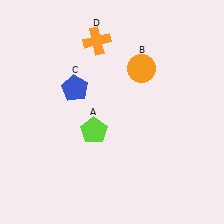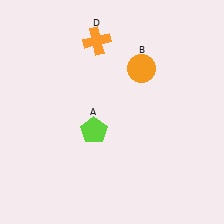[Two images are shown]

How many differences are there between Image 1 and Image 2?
There is 1 difference between the two images.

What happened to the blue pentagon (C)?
The blue pentagon (C) was removed in Image 2. It was in the top-left area of Image 1.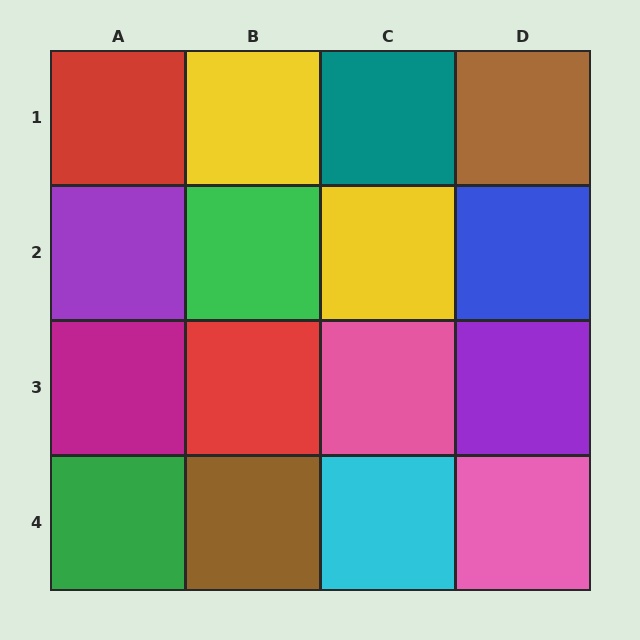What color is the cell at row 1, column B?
Yellow.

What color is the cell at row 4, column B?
Brown.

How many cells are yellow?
2 cells are yellow.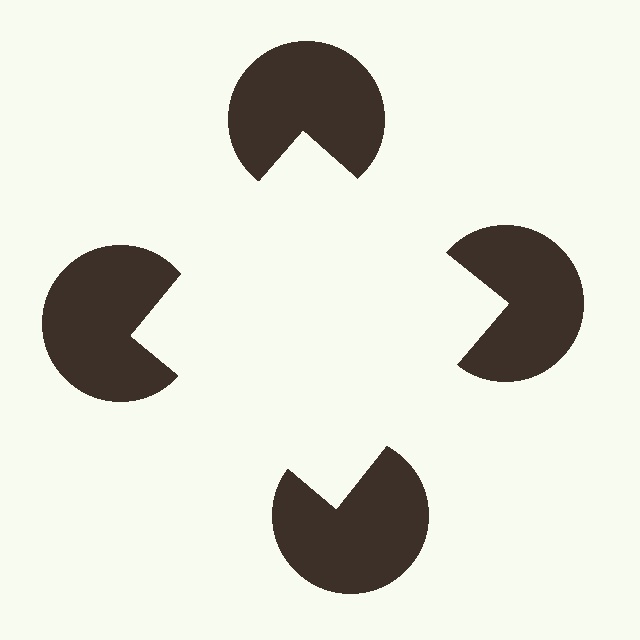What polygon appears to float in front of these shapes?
An illusory square — its edges are inferred from the aligned wedge cuts in the pac-man discs, not physically drawn.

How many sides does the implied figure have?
4 sides.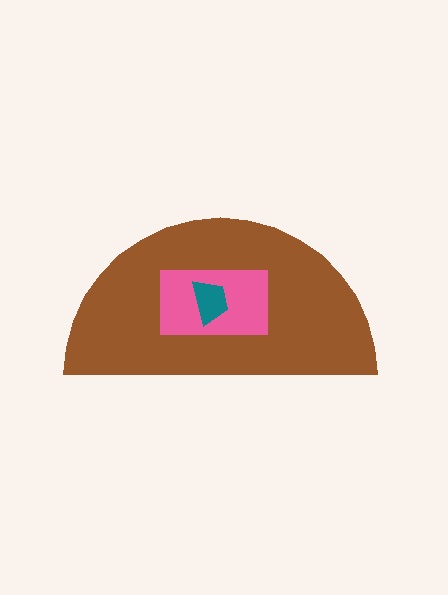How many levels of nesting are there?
3.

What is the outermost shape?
The brown semicircle.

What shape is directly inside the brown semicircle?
The pink rectangle.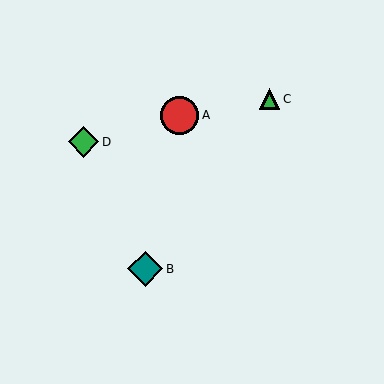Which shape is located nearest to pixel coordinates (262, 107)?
The green triangle (labeled C) at (269, 99) is nearest to that location.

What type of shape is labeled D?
Shape D is a green diamond.